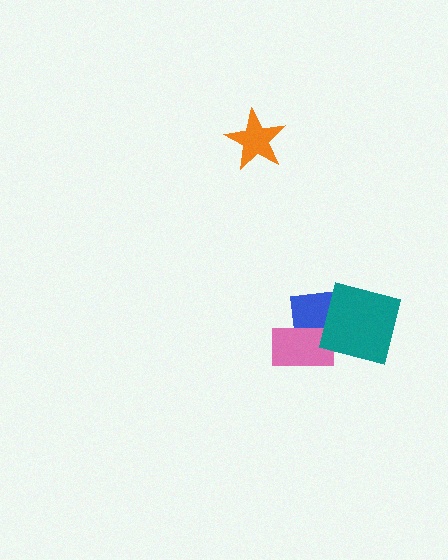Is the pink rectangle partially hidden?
Yes, it is partially covered by another shape.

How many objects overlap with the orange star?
0 objects overlap with the orange star.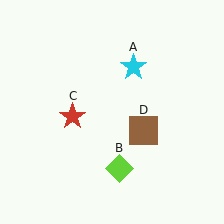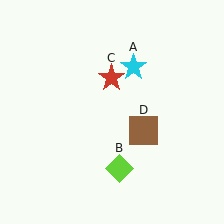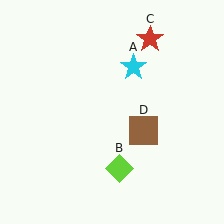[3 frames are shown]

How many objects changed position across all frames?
1 object changed position: red star (object C).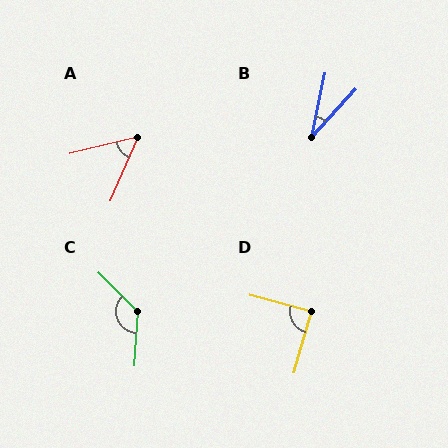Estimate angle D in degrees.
Approximately 89 degrees.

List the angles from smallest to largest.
B (30°), A (53°), D (89°), C (132°).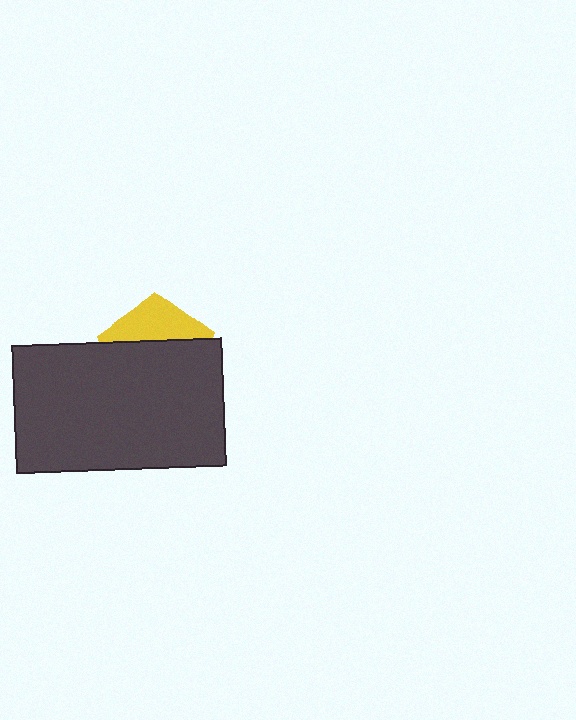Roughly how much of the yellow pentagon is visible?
A small part of it is visible (roughly 35%).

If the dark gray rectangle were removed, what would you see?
You would see the complete yellow pentagon.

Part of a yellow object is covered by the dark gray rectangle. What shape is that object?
It is a pentagon.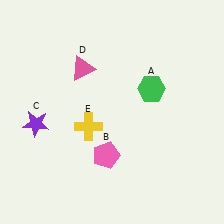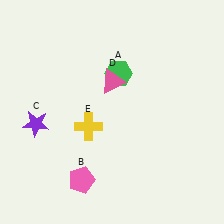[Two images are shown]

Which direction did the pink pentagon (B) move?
The pink pentagon (B) moved down.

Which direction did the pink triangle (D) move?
The pink triangle (D) moved right.